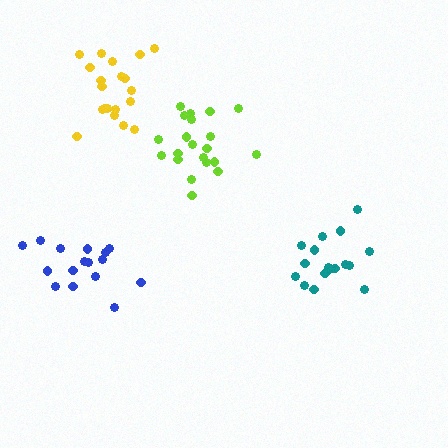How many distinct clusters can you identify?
There are 4 distinct clusters.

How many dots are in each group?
Group 1: 21 dots, Group 2: 17 dots, Group 3: 20 dots, Group 4: 16 dots (74 total).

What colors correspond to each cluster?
The clusters are colored: lime, teal, yellow, blue.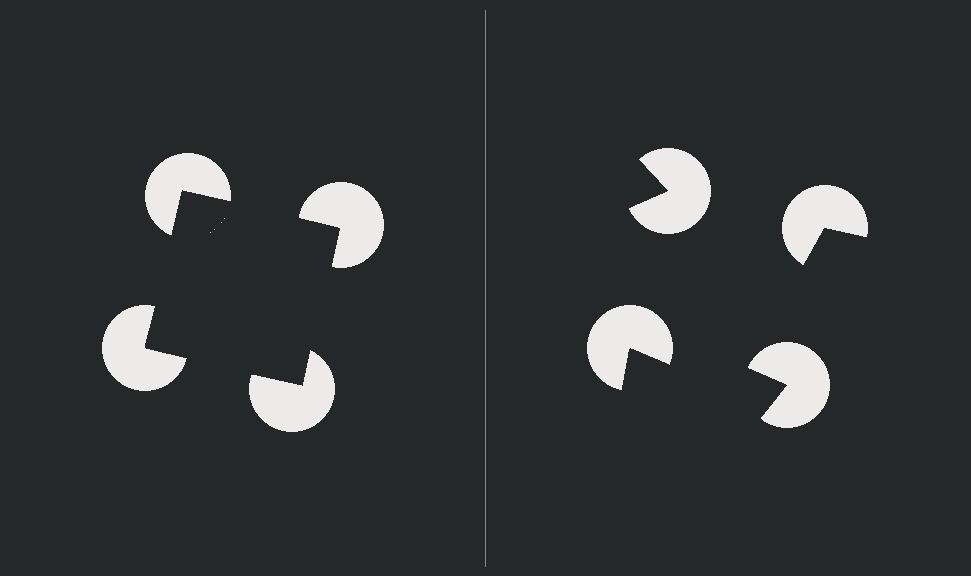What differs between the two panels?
The pac-man discs are positioned identically on both sides; only the wedge orientations differ. On the left they align to a square; on the right they are misaligned.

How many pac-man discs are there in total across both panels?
8 — 4 on each side.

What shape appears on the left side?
An illusory square.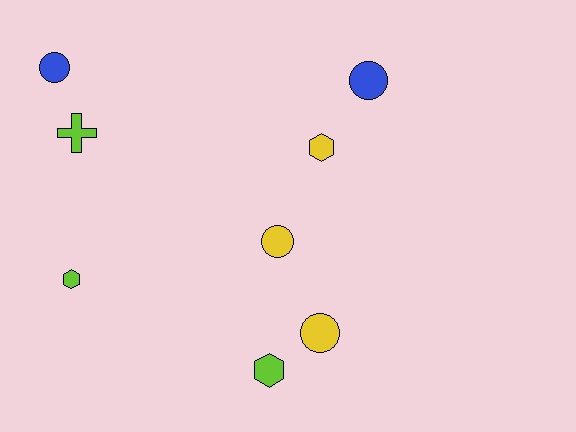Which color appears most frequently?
Yellow, with 3 objects.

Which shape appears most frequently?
Circle, with 4 objects.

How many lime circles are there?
There are no lime circles.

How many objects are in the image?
There are 8 objects.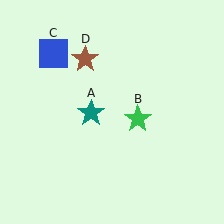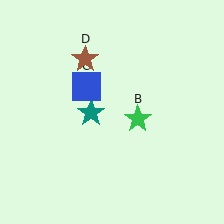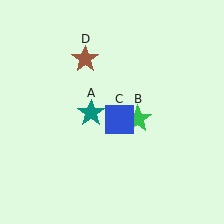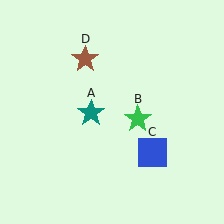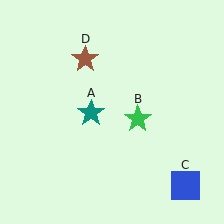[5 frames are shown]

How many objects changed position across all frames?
1 object changed position: blue square (object C).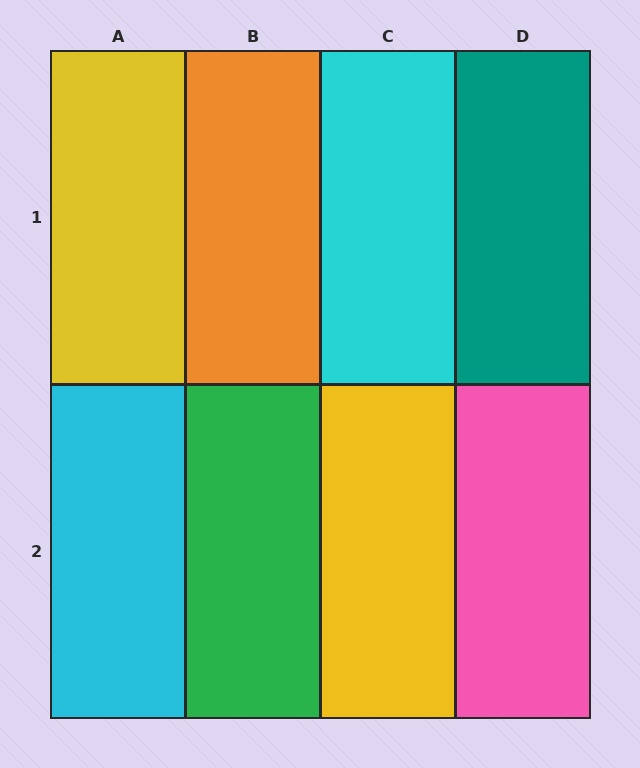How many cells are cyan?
2 cells are cyan.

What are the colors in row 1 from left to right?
Yellow, orange, cyan, teal.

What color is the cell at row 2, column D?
Pink.